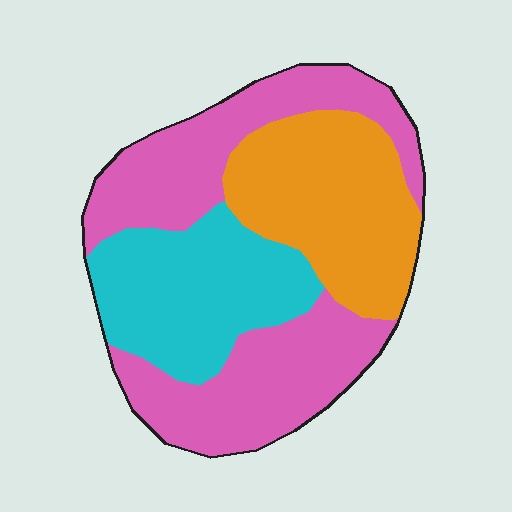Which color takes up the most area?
Pink, at roughly 45%.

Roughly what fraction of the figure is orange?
Orange takes up about one quarter (1/4) of the figure.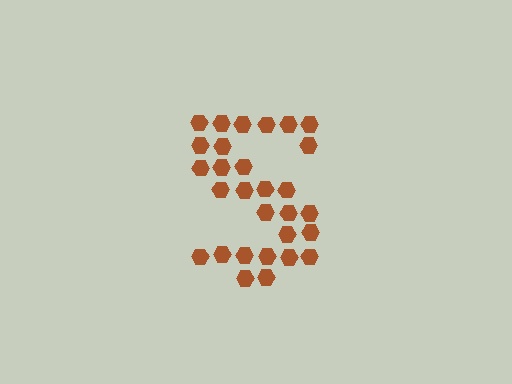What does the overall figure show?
The overall figure shows the letter S.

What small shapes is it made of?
It is made of small hexagons.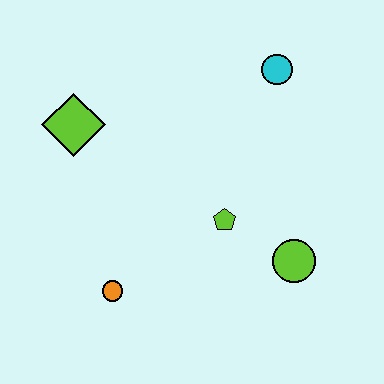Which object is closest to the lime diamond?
The orange circle is closest to the lime diamond.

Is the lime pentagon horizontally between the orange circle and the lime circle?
Yes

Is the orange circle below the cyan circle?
Yes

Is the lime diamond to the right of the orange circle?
No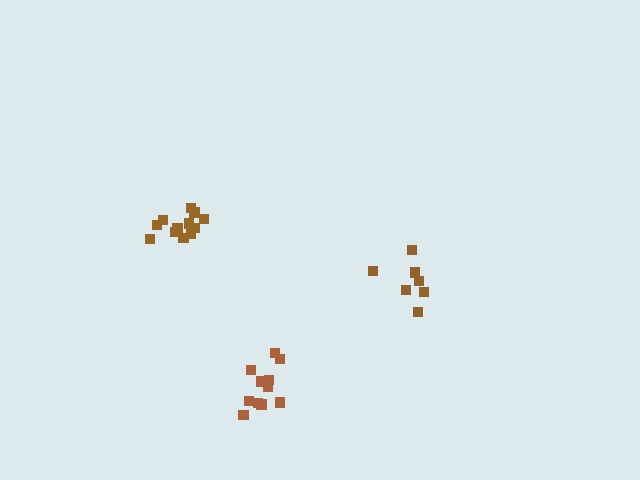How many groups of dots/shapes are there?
There are 3 groups.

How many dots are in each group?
Group 1: 12 dots, Group 2: 7 dots, Group 3: 11 dots (30 total).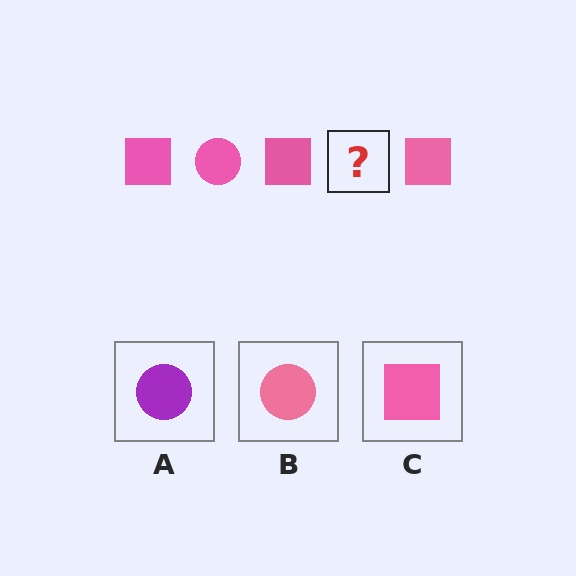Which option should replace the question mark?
Option B.